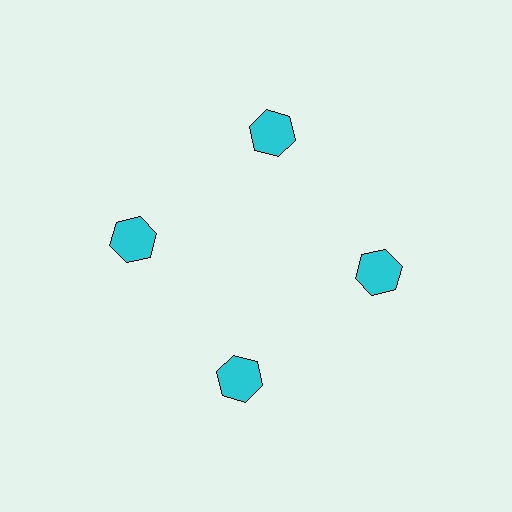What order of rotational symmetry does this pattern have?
This pattern has 4-fold rotational symmetry.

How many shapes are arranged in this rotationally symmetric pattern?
There are 4 shapes, arranged in 4 groups of 1.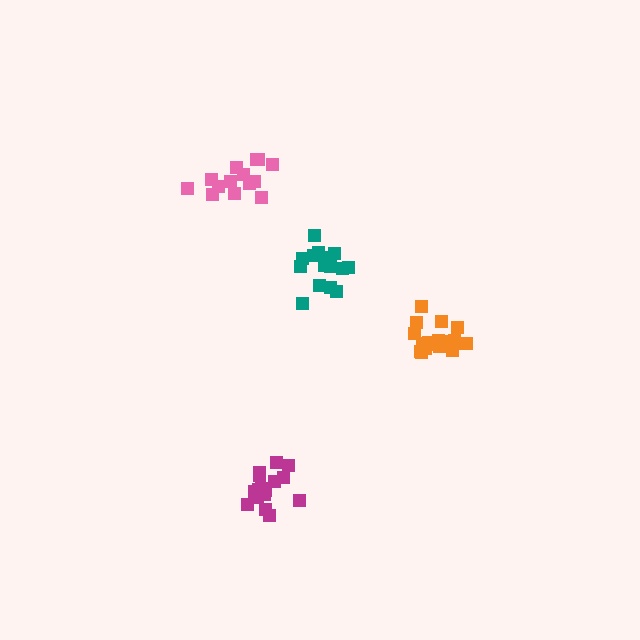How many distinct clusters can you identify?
There are 4 distinct clusters.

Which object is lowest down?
The magenta cluster is bottommost.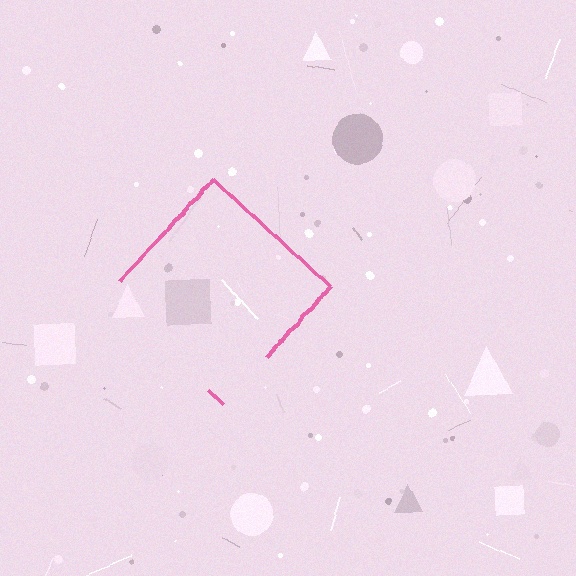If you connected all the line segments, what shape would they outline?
They would outline a diamond.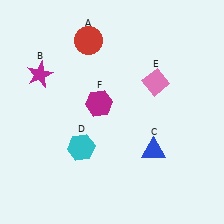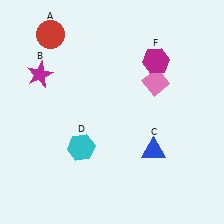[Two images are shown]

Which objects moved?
The objects that moved are: the red circle (A), the magenta hexagon (F).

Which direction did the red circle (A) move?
The red circle (A) moved left.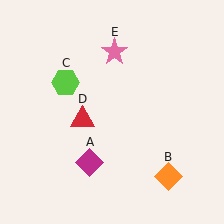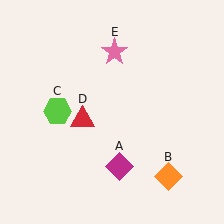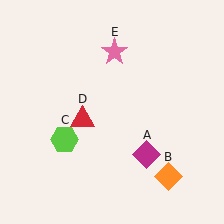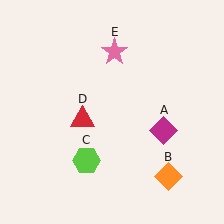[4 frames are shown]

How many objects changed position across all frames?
2 objects changed position: magenta diamond (object A), lime hexagon (object C).